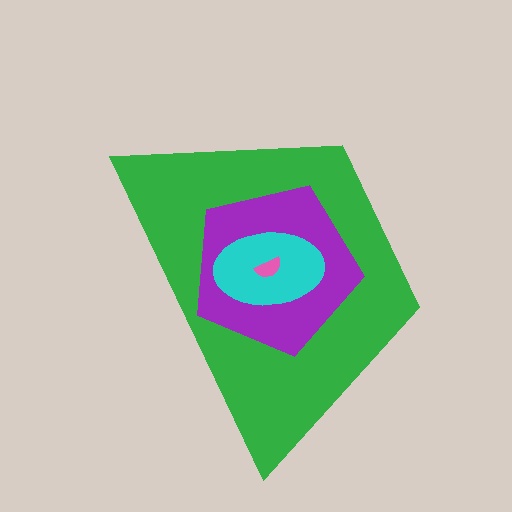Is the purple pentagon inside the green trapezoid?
Yes.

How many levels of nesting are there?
4.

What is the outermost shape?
The green trapezoid.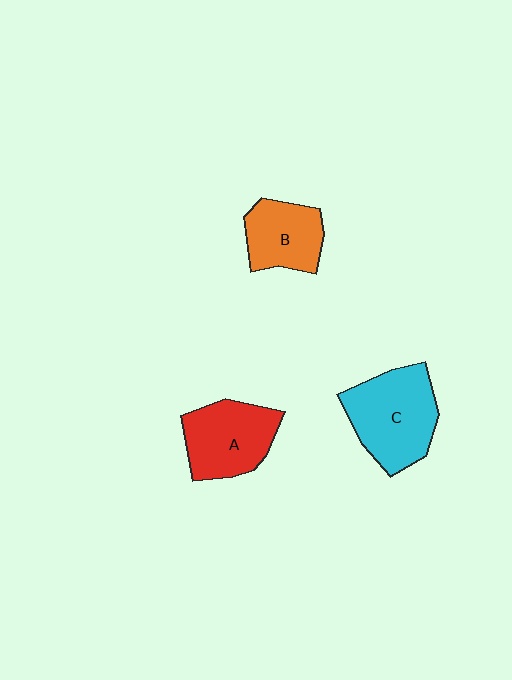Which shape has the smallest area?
Shape B (orange).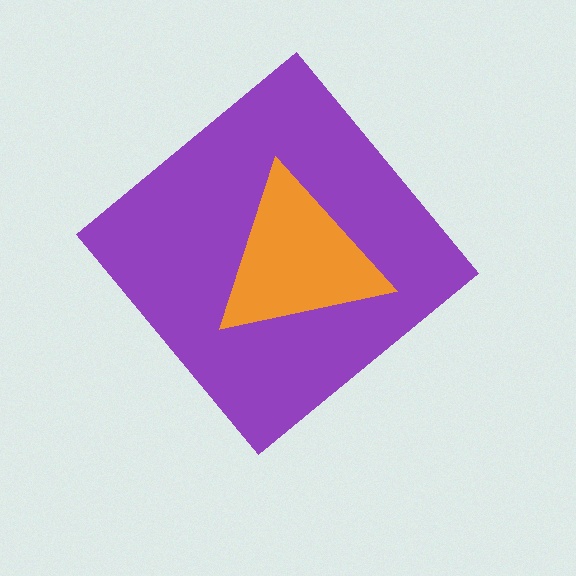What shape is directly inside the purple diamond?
The orange triangle.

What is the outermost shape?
The purple diamond.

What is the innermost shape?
The orange triangle.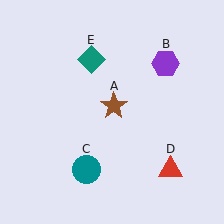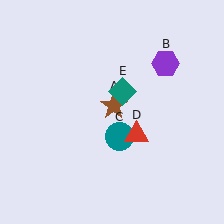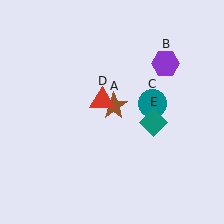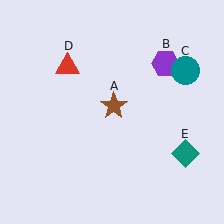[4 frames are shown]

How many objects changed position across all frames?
3 objects changed position: teal circle (object C), red triangle (object D), teal diamond (object E).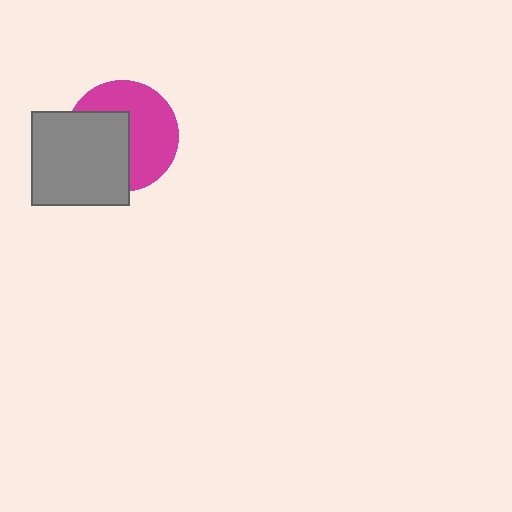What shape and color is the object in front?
The object in front is a gray rectangle.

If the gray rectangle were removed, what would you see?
You would see the complete magenta circle.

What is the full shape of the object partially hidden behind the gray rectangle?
The partially hidden object is a magenta circle.